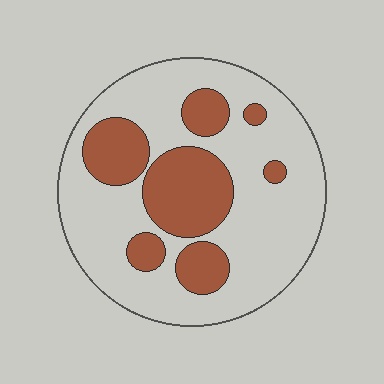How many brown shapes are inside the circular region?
7.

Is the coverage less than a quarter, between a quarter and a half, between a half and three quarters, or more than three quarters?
Between a quarter and a half.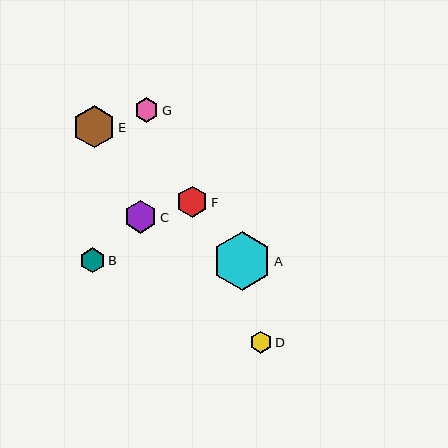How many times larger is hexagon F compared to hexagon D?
Hexagon F is approximately 1.4 times the size of hexagon D.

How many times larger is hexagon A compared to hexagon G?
Hexagon A is approximately 2.4 times the size of hexagon G.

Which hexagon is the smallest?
Hexagon D is the smallest with a size of approximately 22 pixels.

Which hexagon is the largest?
Hexagon A is the largest with a size of approximately 58 pixels.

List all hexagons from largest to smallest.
From largest to smallest: A, E, C, F, B, G, D.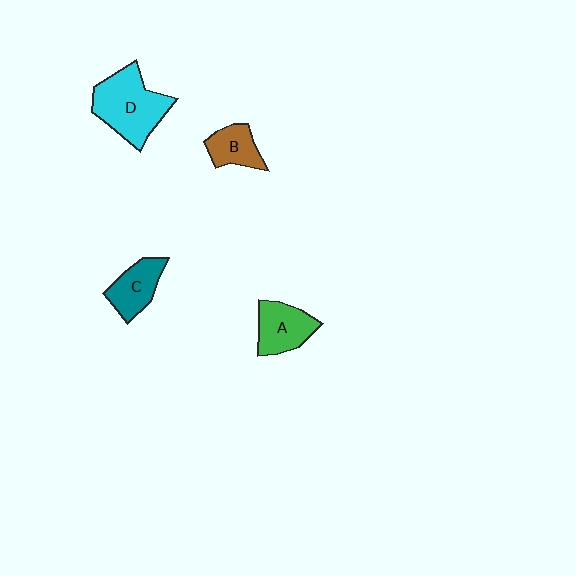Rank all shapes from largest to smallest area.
From largest to smallest: D (cyan), A (green), C (teal), B (brown).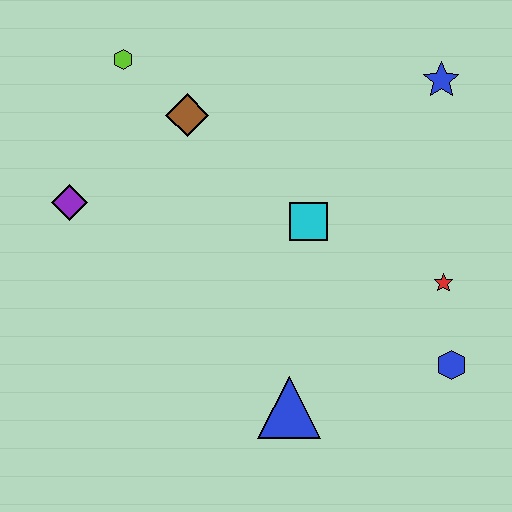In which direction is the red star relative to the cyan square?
The red star is to the right of the cyan square.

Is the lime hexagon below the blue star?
No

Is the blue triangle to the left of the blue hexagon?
Yes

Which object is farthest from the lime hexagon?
The blue hexagon is farthest from the lime hexagon.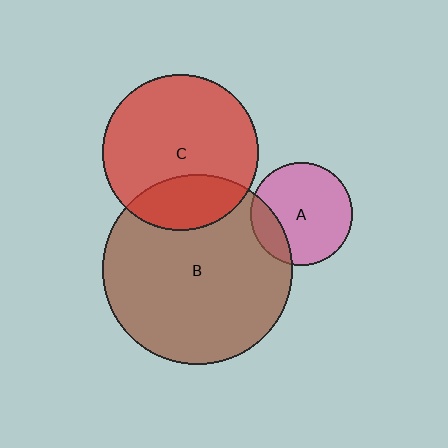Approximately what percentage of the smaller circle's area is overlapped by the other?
Approximately 20%.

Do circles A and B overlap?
Yes.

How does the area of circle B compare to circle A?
Approximately 3.5 times.